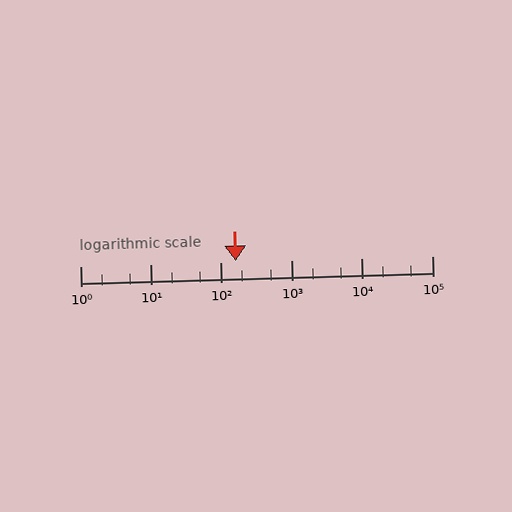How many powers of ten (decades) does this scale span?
The scale spans 5 decades, from 1 to 100000.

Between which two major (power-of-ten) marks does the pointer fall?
The pointer is between 100 and 1000.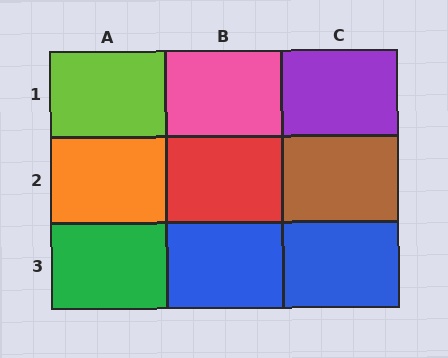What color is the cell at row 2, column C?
Brown.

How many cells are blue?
2 cells are blue.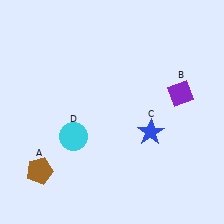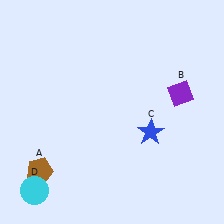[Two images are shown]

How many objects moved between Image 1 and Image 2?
1 object moved between the two images.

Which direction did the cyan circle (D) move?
The cyan circle (D) moved down.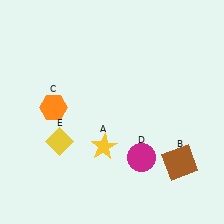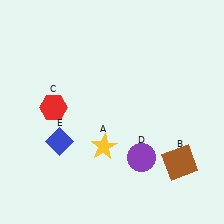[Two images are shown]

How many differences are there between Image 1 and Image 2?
There are 3 differences between the two images.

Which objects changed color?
C changed from orange to red. D changed from magenta to purple. E changed from yellow to blue.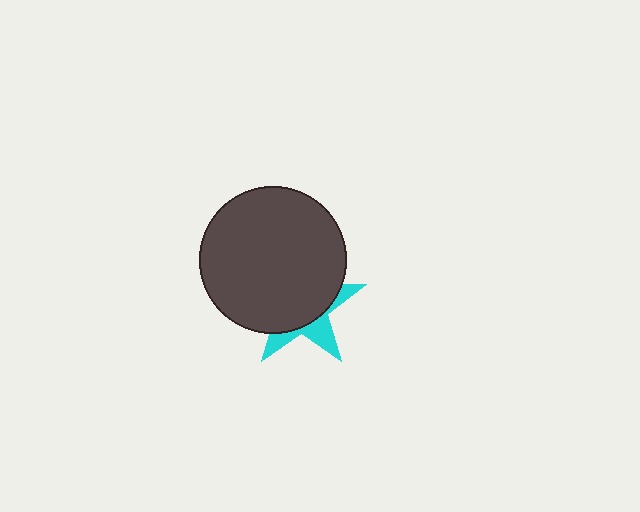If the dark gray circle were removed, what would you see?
You would see the complete cyan star.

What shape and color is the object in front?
The object in front is a dark gray circle.